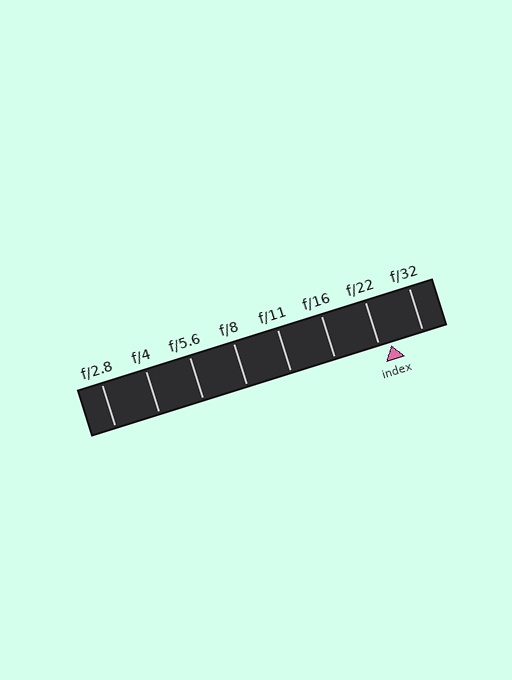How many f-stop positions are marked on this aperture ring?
There are 8 f-stop positions marked.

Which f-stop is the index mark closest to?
The index mark is closest to f/22.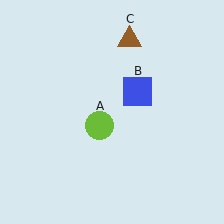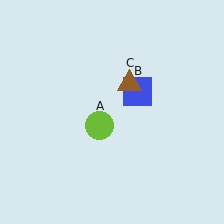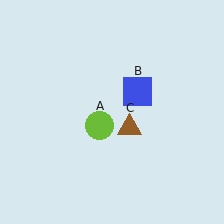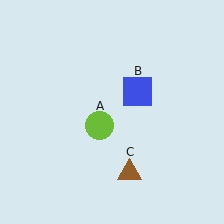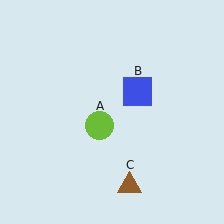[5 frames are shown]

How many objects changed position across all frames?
1 object changed position: brown triangle (object C).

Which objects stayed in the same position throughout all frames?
Lime circle (object A) and blue square (object B) remained stationary.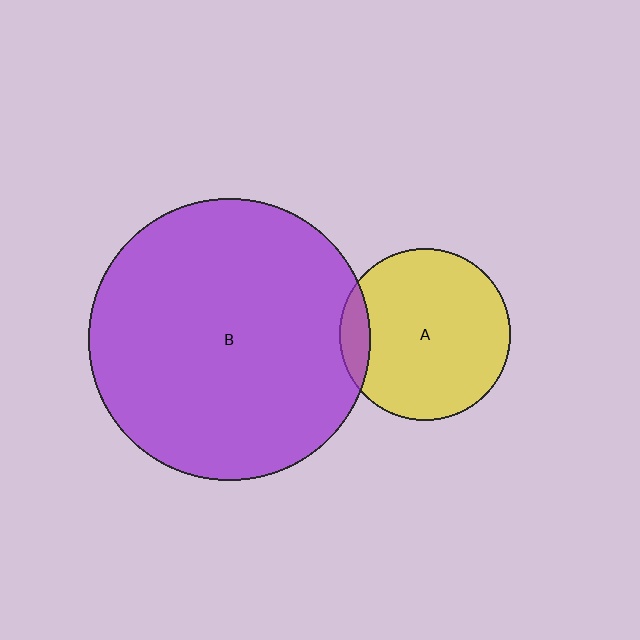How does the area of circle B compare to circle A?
Approximately 2.7 times.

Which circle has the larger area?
Circle B (purple).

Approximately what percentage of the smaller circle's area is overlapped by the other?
Approximately 10%.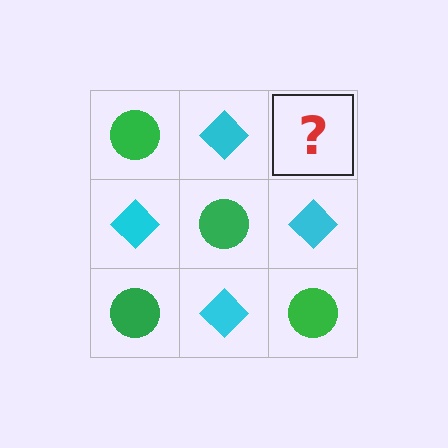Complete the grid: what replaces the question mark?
The question mark should be replaced with a green circle.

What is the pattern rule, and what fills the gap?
The rule is that it alternates green circle and cyan diamond in a checkerboard pattern. The gap should be filled with a green circle.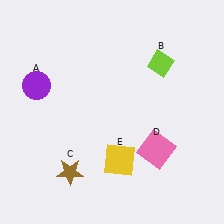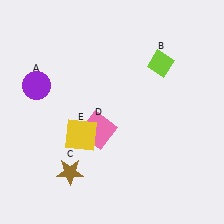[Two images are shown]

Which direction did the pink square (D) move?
The pink square (D) moved left.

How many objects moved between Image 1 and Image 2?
2 objects moved between the two images.